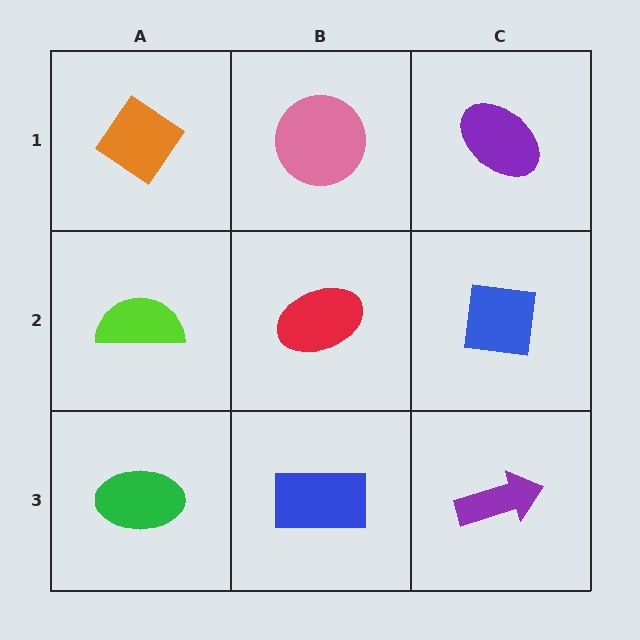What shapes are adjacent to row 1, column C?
A blue square (row 2, column C), a pink circle (row 1, column B).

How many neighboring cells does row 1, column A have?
2.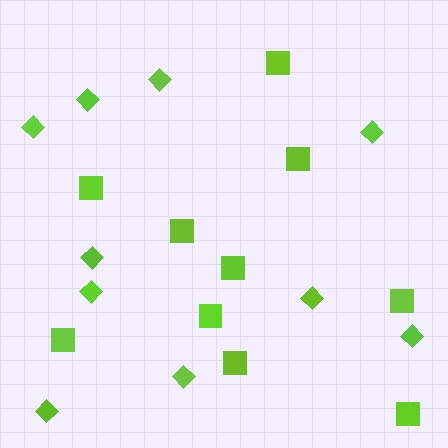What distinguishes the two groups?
There are 2 groups: one group of diamonds (10) and one group of squares (10).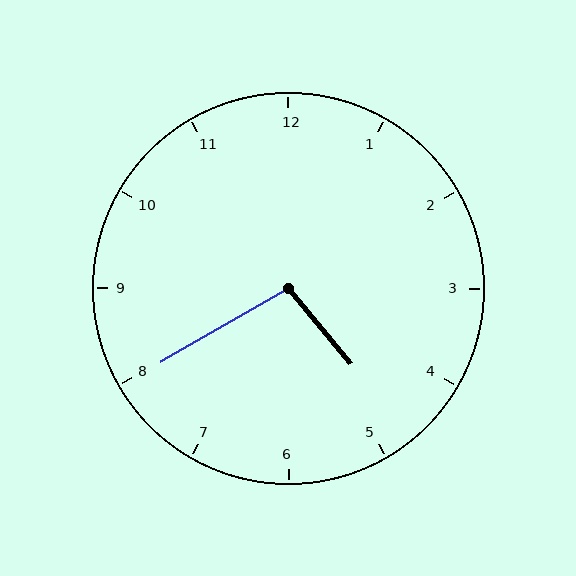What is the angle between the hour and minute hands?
Approximately 100 degrees.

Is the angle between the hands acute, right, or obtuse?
It is obtuse.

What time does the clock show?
4:40.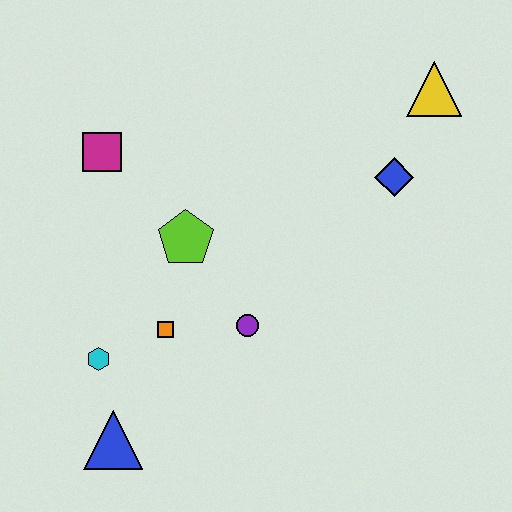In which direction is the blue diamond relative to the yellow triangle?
The blue diamond is below the yellow triangle.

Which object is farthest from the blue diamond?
The blue triangle is farthest from the blue diamond.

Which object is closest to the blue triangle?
The cyan hexagon is closest to the blue triangle.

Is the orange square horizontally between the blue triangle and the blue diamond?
Yes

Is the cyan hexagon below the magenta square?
Yes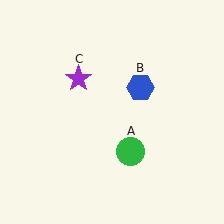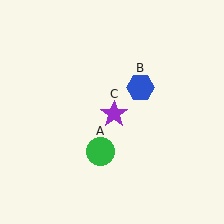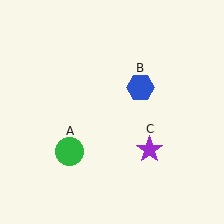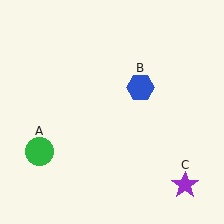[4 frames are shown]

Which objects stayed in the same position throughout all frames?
Blue hexagon (object B) remained stationary.